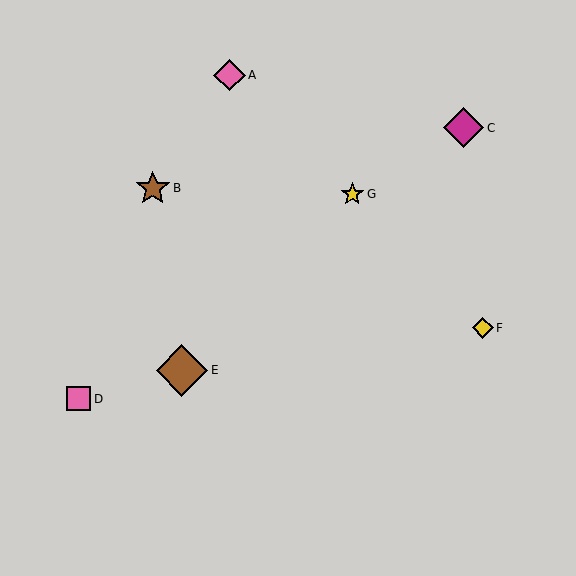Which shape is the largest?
The brown diamond (labeled E) is the largest.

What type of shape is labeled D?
Shape D is a pink square.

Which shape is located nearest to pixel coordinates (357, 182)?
The yellow star (labeled G) at (352, 194) is nearest to that location.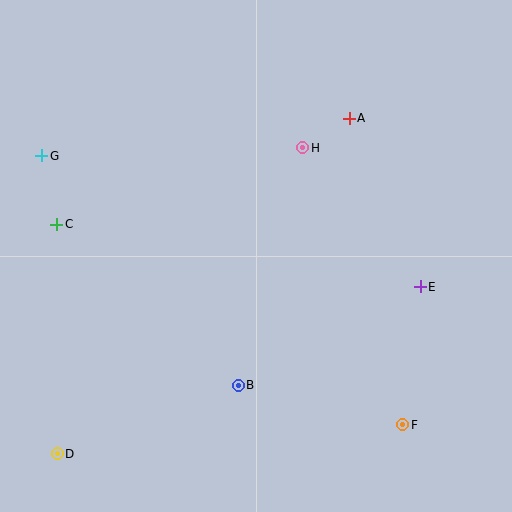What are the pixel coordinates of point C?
Point C is at (57, 224).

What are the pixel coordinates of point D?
Point D is at (57, 454).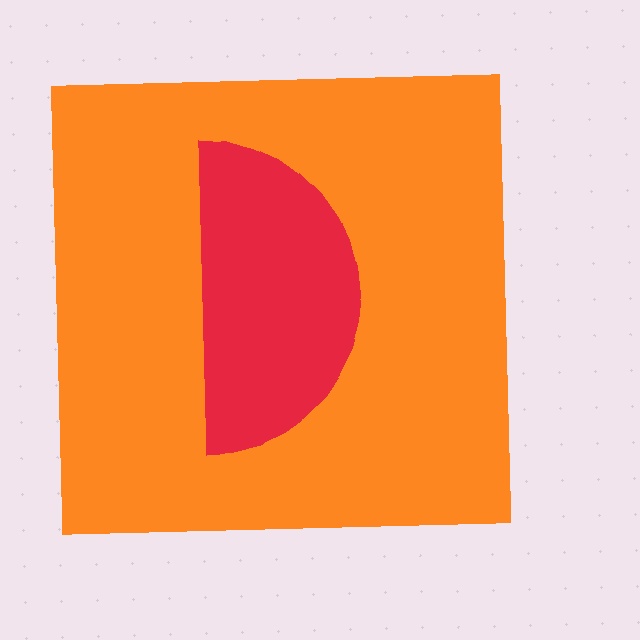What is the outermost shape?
The orange square.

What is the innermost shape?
The red semicircle.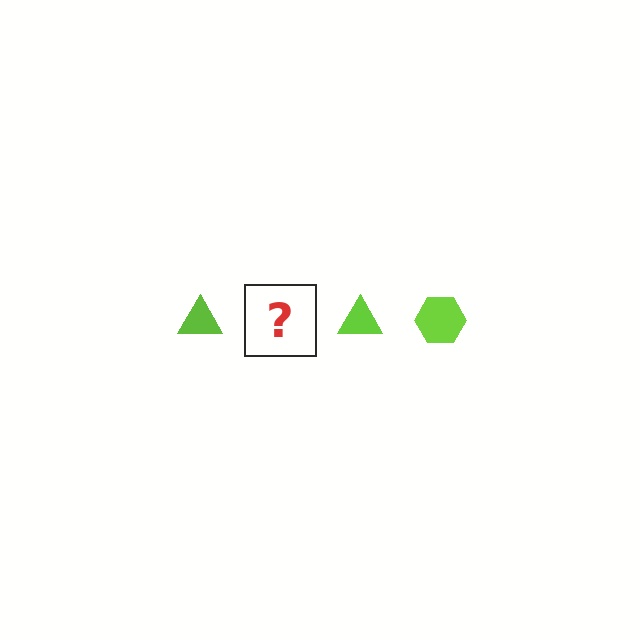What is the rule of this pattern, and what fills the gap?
The rule is that the pattern cycles through triangle, hexagon shapes in lime. The gap should be filled with a lime hexagon.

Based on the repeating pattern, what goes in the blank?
The blank should be a lime hexagon.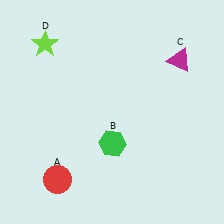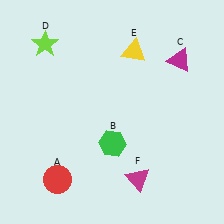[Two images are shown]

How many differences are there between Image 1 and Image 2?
There are 2 differences between the two images.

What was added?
A yellow triangle (E), a magenta triangle (F) were added in Image 2.